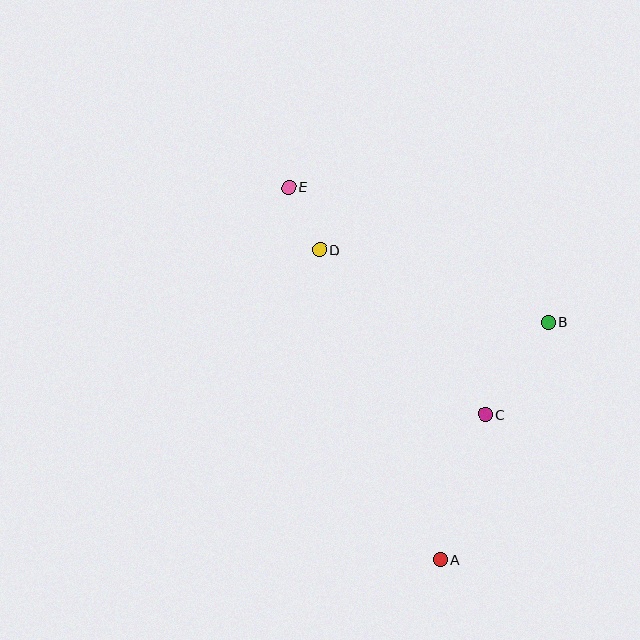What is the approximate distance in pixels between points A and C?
The distance between A and C is approximately 151 pixels.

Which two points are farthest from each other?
Points A and E are farthest from each other.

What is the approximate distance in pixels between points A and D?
The distance between A and D is approximately 332 pixels.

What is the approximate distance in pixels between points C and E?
The distance between C and E is approximately 300 pixels.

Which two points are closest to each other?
Points D and E are closest to each other.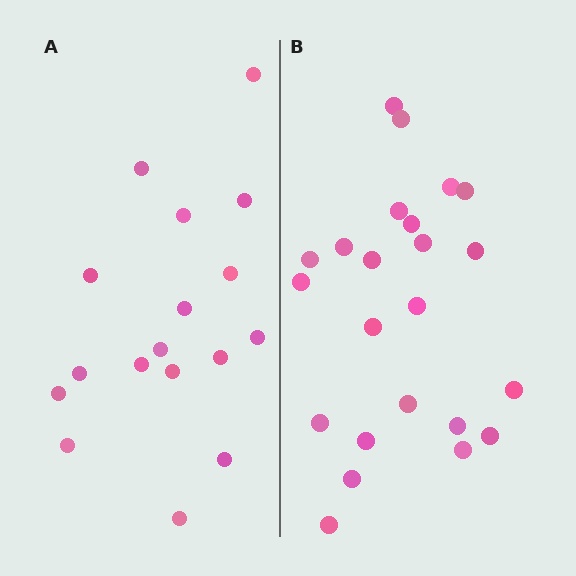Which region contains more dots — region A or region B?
Region B (the right region) has more dots.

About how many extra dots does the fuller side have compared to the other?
Region B has about 6 more dots than region A.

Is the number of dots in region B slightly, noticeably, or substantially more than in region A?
Region B has noticeably more, but not dramatically so. The ratio is roughly 1.4 to 1.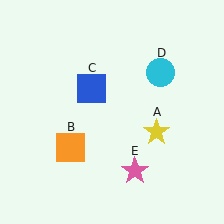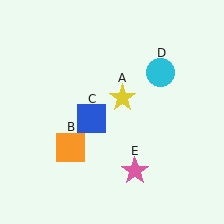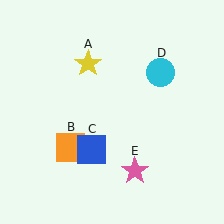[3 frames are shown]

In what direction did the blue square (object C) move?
The blue square (object C) moved down.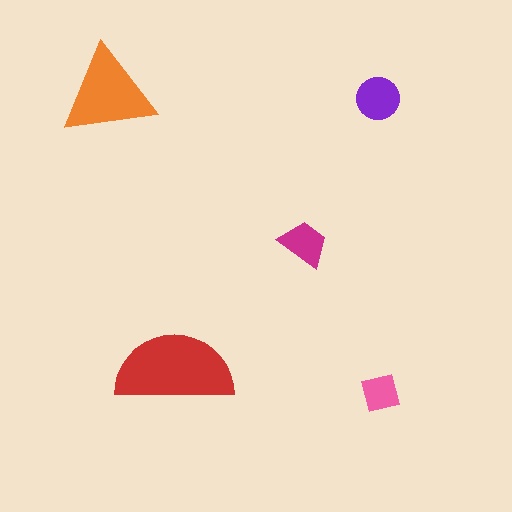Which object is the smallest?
The pink square.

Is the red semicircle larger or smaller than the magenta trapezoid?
Larger.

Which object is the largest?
The red semicircle.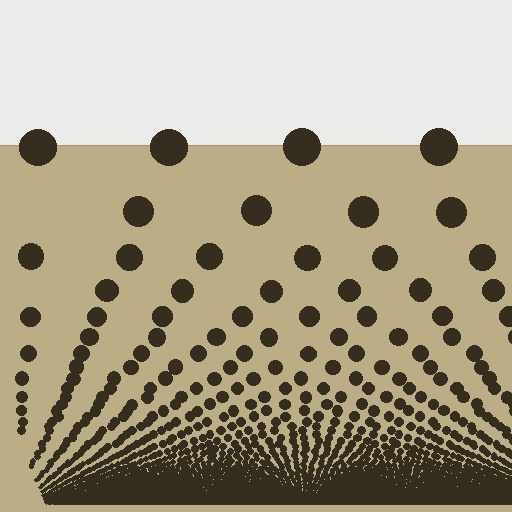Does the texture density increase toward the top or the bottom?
Density increases toward the bottom.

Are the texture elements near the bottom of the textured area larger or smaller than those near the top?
Smaller. The gradient is inverted — elements near the bottom are smaller and denser.